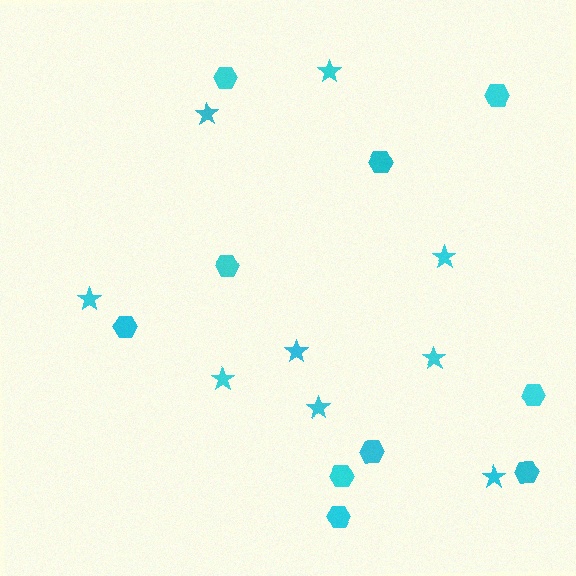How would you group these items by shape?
There are 2 groups: one group of stars (9) and one group of hexagons (10).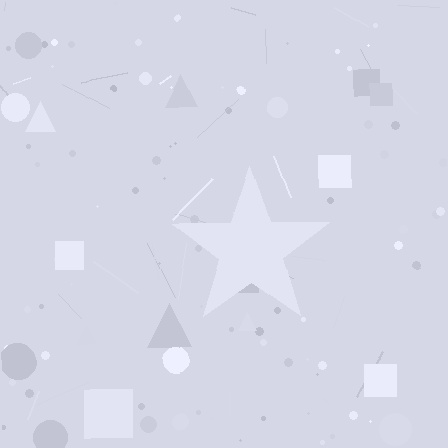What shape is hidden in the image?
A star is hidden in the image.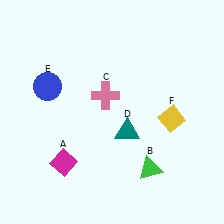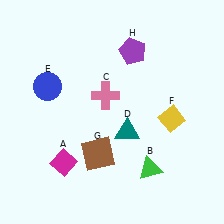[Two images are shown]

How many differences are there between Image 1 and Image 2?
There are 2 differences between the two images.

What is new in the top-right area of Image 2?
A purple pentagon (H) was added in the top-right area of Image 2.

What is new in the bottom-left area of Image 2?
A brown square (G) was added in the bottom-left area of Image 2.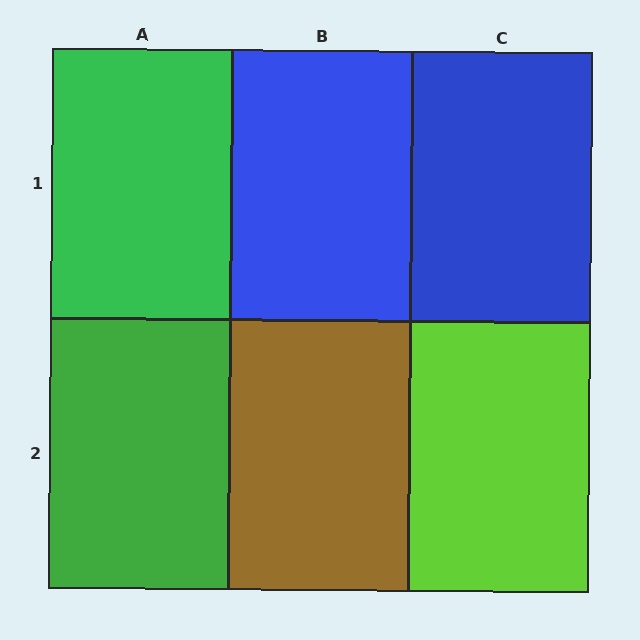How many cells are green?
2 cells are green.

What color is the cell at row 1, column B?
Blue.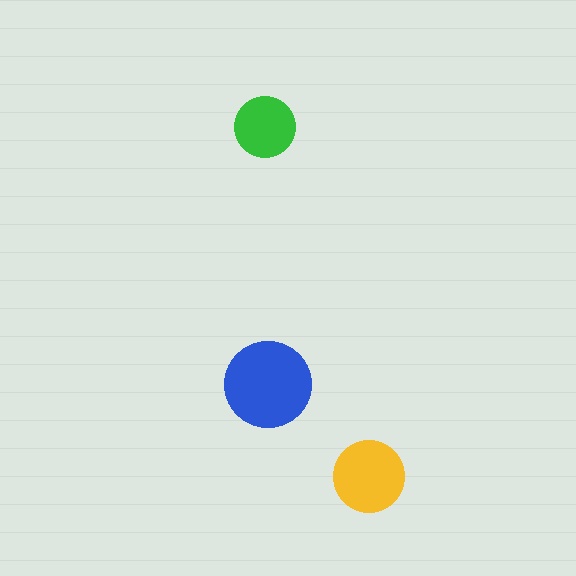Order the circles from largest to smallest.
the blue one, the yellow one, the green one.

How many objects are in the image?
There are 3 objects in the image.